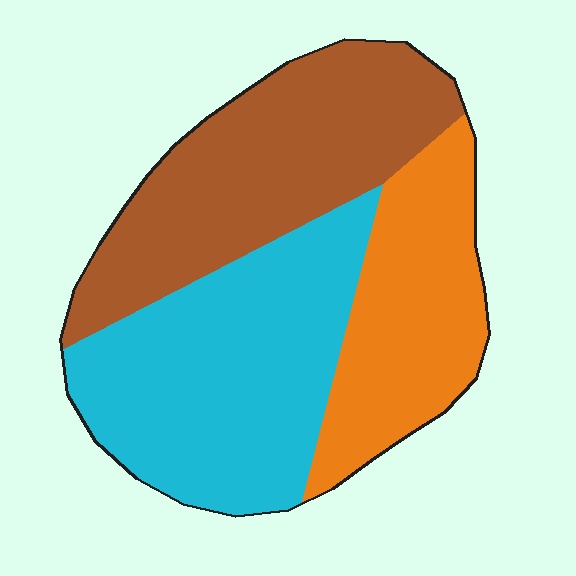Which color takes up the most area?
Cyan, at roughly 40%.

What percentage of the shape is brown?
Brown takes up between a third and a half of the shape.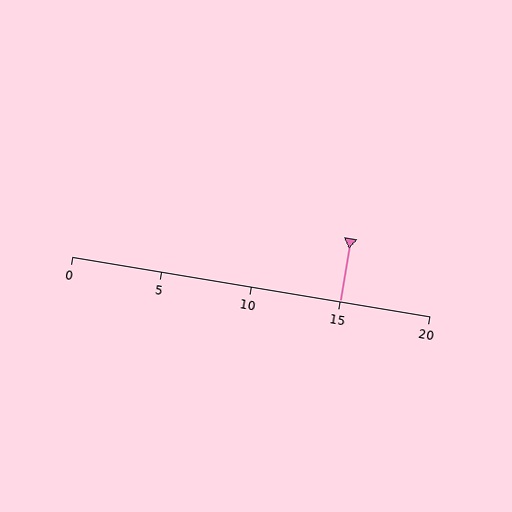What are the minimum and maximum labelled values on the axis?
The axis runs from 0 to 20.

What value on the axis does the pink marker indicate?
The marker indicates approximately 15.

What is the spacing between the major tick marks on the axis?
The major ticks are spaced 5 apart.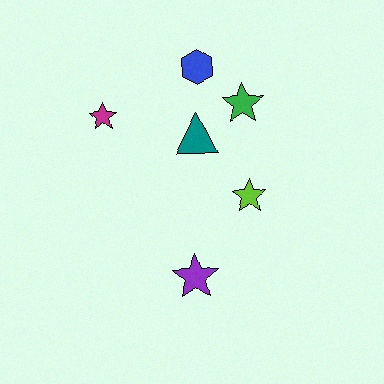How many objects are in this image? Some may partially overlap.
There are 6 objects.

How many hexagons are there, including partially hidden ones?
There is 1 hexagon.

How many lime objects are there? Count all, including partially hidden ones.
There is 1 lime object.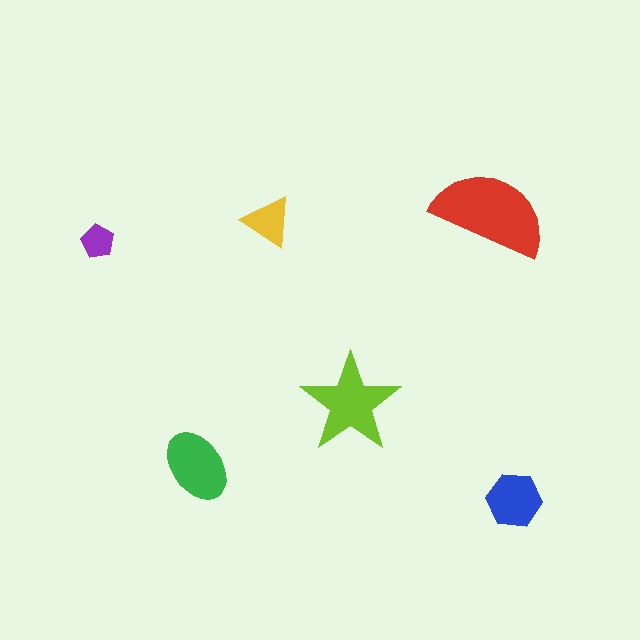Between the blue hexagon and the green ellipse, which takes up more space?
The green ellipse.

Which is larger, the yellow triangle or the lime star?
The lime star.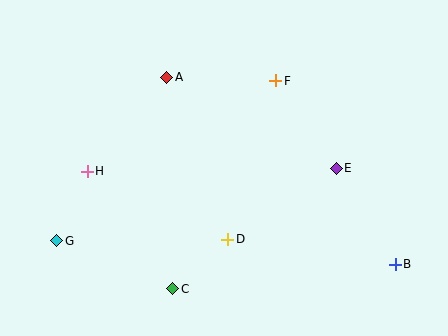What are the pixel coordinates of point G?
Point G is at (57, 241).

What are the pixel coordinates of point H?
Point H is at (87, 171).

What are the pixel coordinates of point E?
Point E is at (336, 168).